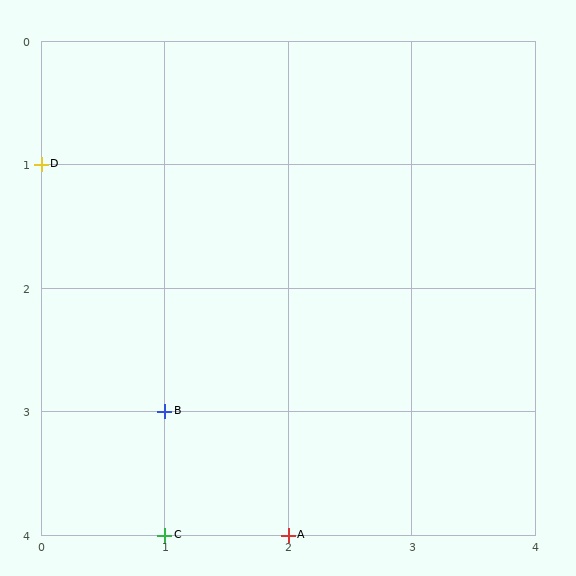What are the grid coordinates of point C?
Point C is at grid coordinates (1, 4).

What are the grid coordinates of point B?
Point B is at grid coordinates (1, 3).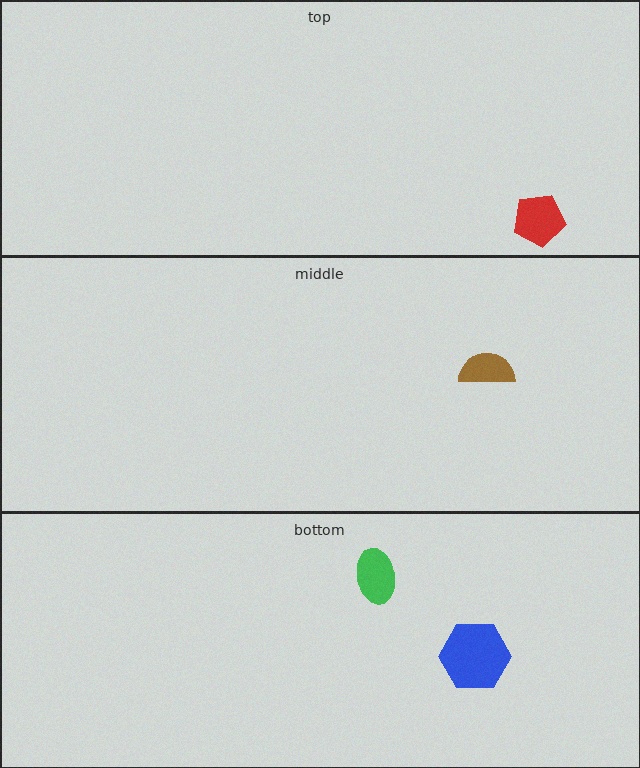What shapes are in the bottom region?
The blue hexagon, the green ellipse.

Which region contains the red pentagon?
The top region.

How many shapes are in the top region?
1.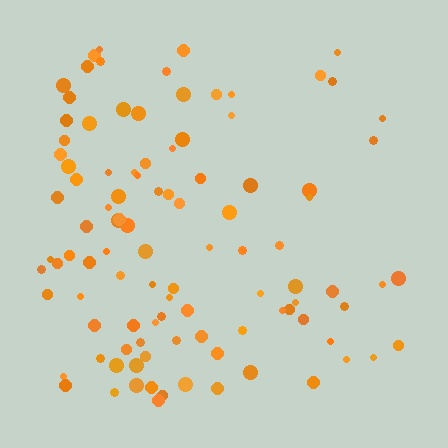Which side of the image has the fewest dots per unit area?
The right.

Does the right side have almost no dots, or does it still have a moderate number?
Still a moderate number, just noticeably fewer than the left.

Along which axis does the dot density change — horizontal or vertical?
Horizontal.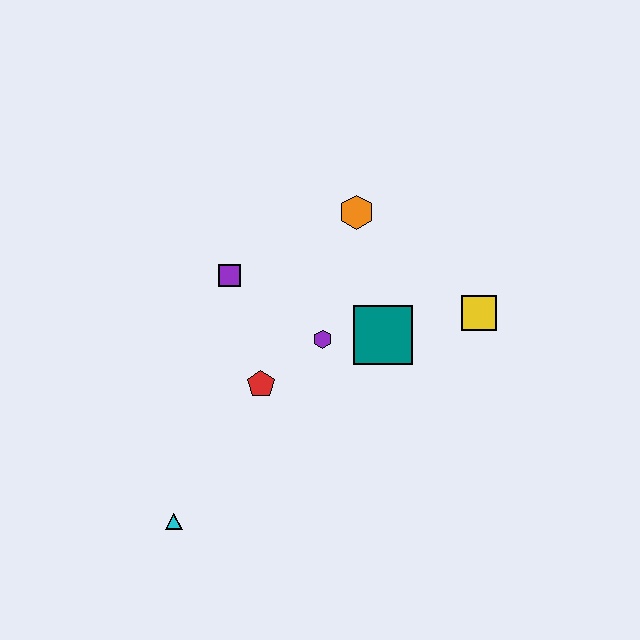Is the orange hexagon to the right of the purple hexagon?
Yes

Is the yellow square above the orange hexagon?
No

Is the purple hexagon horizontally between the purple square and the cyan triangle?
No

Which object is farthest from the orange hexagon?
The cyan triangle is farthest from the orange hexagon.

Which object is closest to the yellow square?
The teal square is closest to the yellow square.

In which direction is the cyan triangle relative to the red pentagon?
The cyan triangle is below the red pentagon.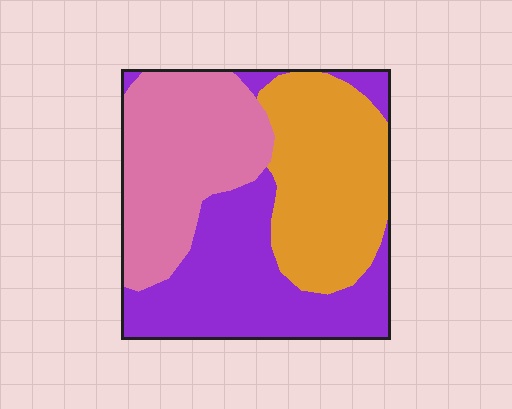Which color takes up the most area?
Purple, at roughly 35%.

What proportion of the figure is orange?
Orange takes up about one third (1/3) of the figure.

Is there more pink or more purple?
Purple.